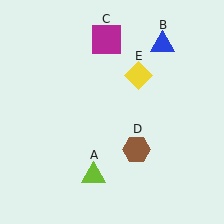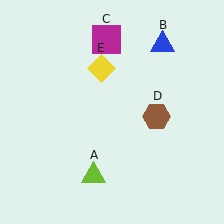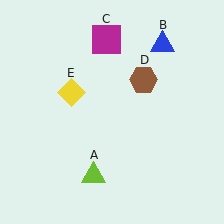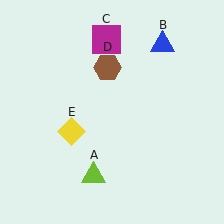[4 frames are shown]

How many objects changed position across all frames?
2 objects changed position: brown hexagon (object D), yellow diamond (object E).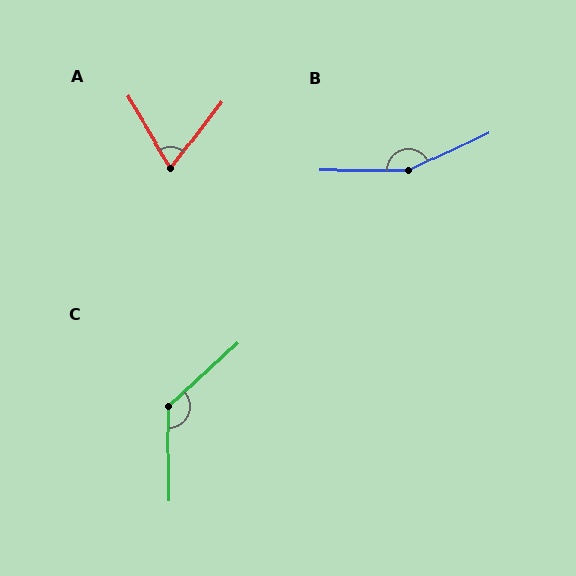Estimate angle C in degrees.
Approximately 132 degrees.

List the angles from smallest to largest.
A (68°), C (132°), B (154°).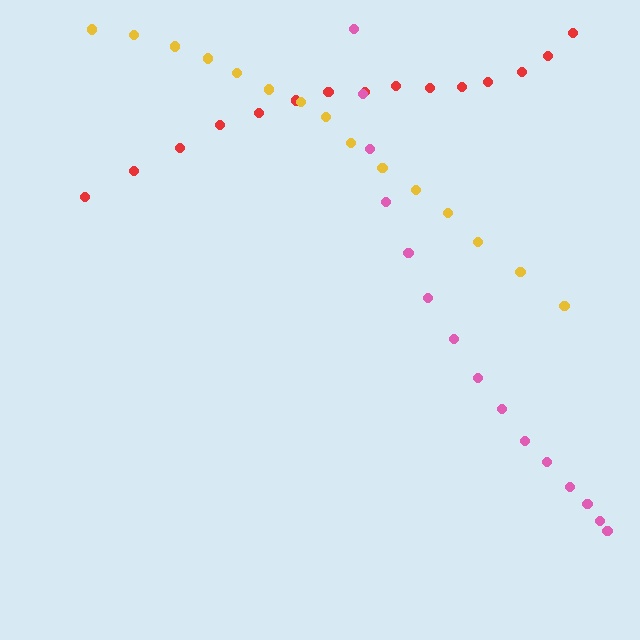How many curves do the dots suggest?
There are 3 distinct paths.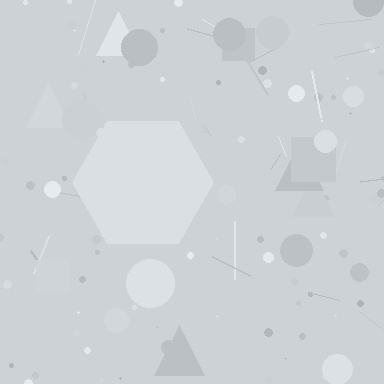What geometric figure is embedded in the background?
A hexagon is embedded in the background.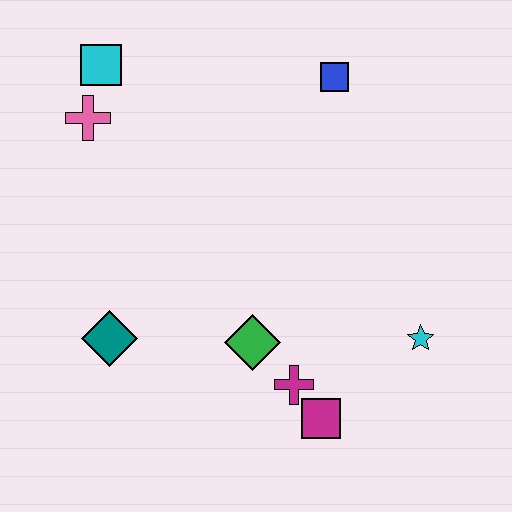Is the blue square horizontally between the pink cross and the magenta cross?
No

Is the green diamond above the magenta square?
Yes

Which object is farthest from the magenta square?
The cyan square is farthest from the magenta square.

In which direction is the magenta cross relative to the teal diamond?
The magenta cross is to the right of the teal diamond.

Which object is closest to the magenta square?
The magenta cross is closest to the magenta square.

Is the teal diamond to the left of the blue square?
Yes